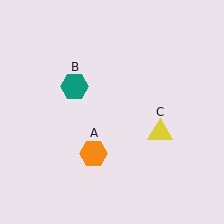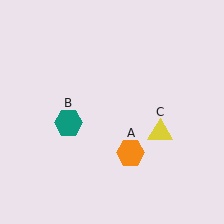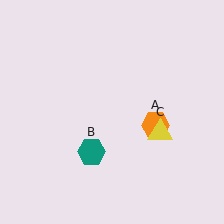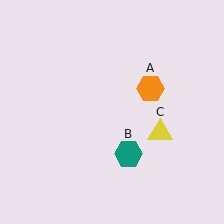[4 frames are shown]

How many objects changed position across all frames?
2 objects changed position: orange hexagon (object A), teal hexagon (object B).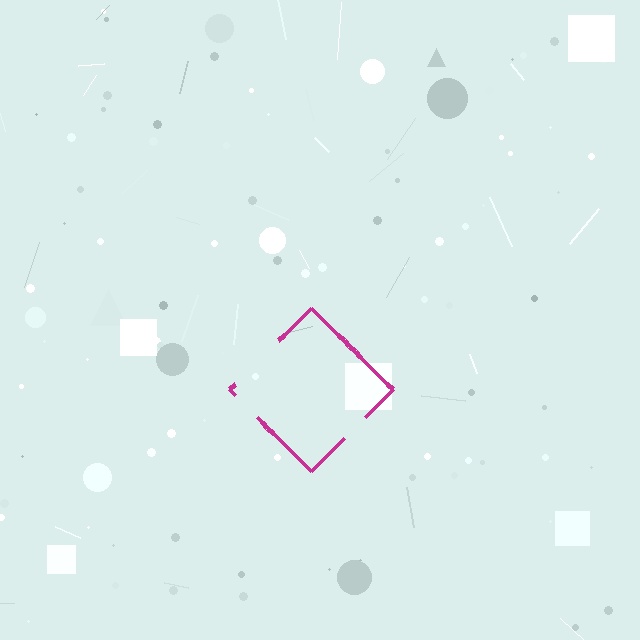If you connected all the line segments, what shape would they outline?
They would outline a diamond.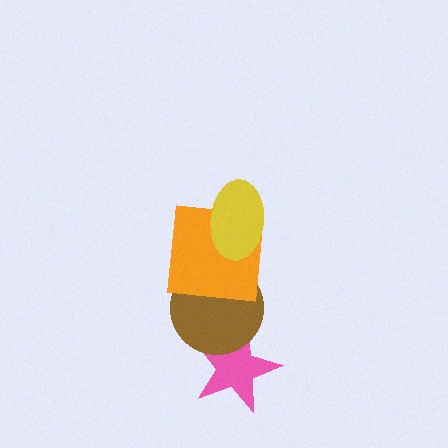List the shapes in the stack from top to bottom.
From top to bottom: the yellow ellipse, the orange square, the brown circle, the pink star.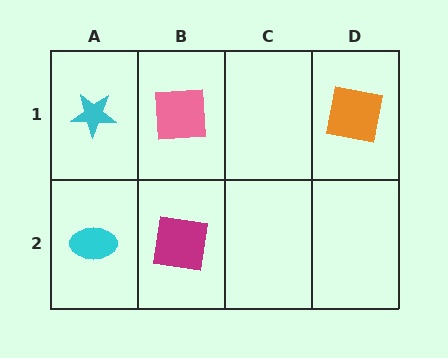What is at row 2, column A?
A cyan ellipse.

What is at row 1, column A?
A cyan star.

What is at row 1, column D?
An orange square.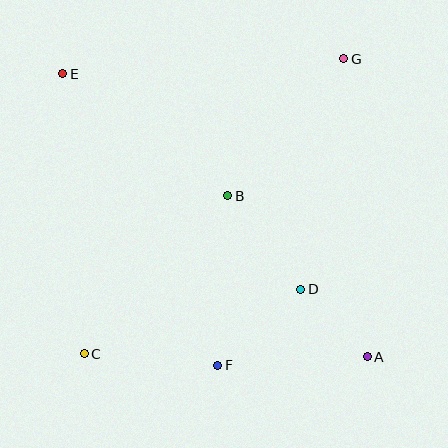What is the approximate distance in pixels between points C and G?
The distance between C and G is approximately 393 pixels.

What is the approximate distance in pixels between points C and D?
The distance between C and D is approximately 226 pixels.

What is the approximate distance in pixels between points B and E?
The distance between B and E is approximately 205 pixels.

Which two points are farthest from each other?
Points A and E are farthest from each other.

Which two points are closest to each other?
Points A and D are closest to each other.